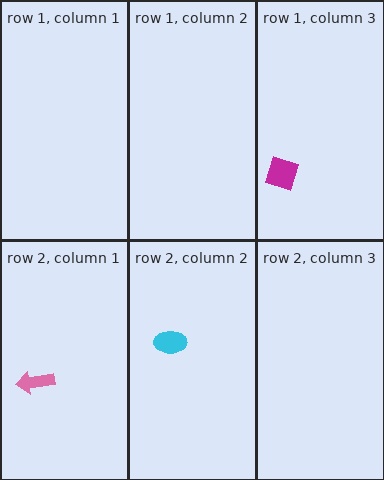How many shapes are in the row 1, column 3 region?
1.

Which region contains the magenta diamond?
The row 1, column 3 region.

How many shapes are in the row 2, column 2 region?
1.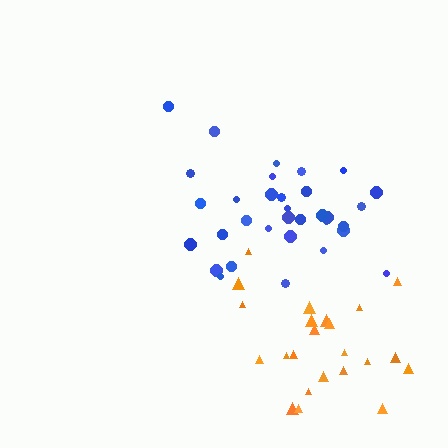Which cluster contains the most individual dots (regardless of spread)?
Blue (34).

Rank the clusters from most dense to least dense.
blue, orange.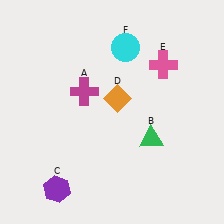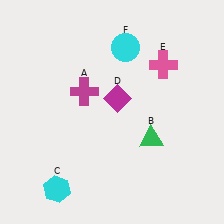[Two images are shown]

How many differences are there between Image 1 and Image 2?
There are 2 differences between the two images.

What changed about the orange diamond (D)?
In Image 1, D is orange. In Image 2, it changed to magenta.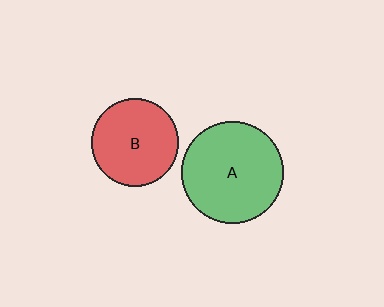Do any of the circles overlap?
No, none of the circles overlap.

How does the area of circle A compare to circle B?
Approximately 1.4 times.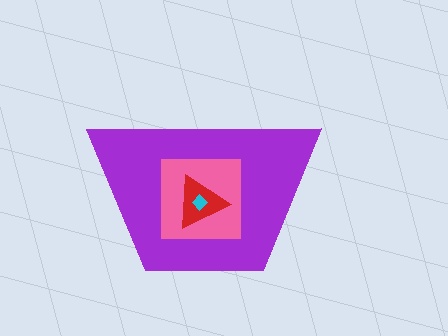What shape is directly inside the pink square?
The red triangle.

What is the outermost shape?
The purple trapezoid.